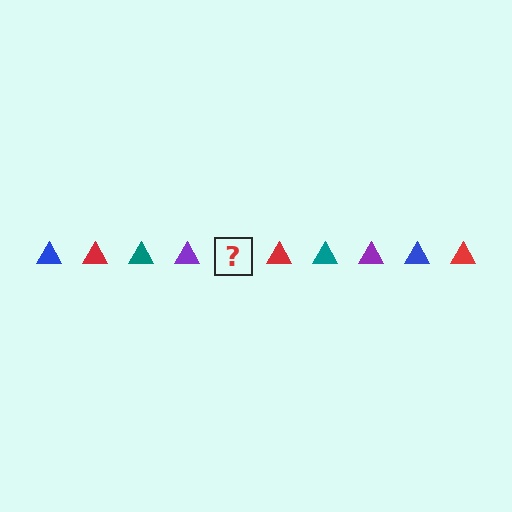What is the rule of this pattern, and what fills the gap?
The rule is that the pattern cycles through blue, red, teal, purple triangles. The gap should be filled with a blue triangle.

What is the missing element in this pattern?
The missing element is a blue triangle.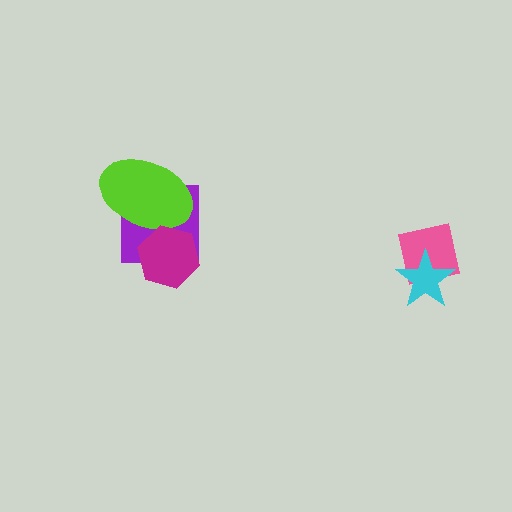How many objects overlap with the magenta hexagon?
2 objects overlap with the magenta hexagon.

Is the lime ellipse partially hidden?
Yes, it is partially covered by another shape.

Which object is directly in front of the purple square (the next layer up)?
The lime ellipse is directly in front of the purple square.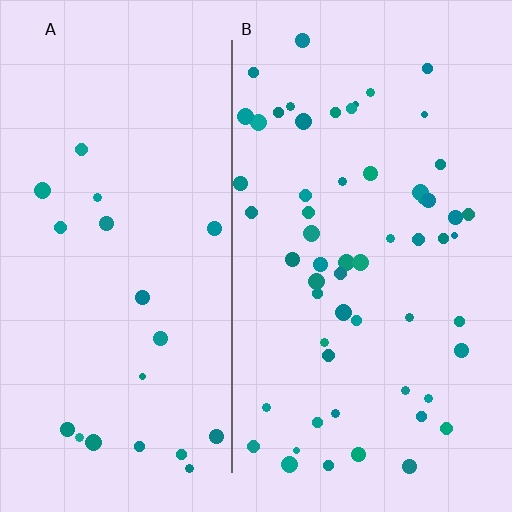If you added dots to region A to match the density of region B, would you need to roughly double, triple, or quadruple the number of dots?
Approximately triple.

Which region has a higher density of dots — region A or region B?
B (the right).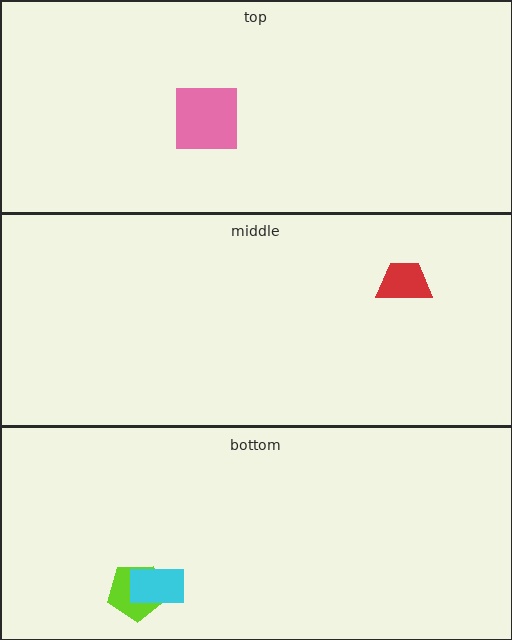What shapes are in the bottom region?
The lime pentagon, the cyan rectangle.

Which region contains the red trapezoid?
The middle region.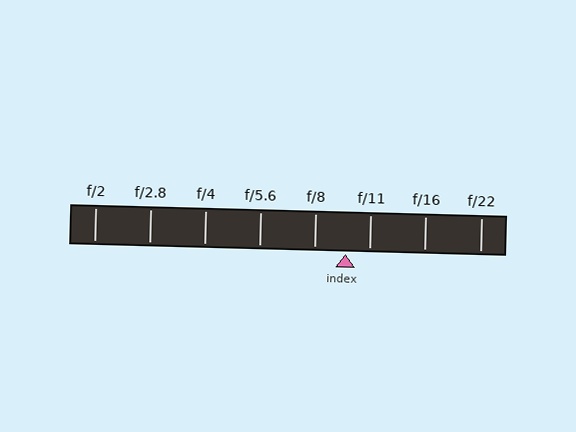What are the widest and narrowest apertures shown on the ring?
The widest aperture shown is f/2 and the narrowest is f/22.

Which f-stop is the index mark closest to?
The index mark is closest to f/11.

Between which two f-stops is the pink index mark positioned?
The index mark is between f/8 and f/11.